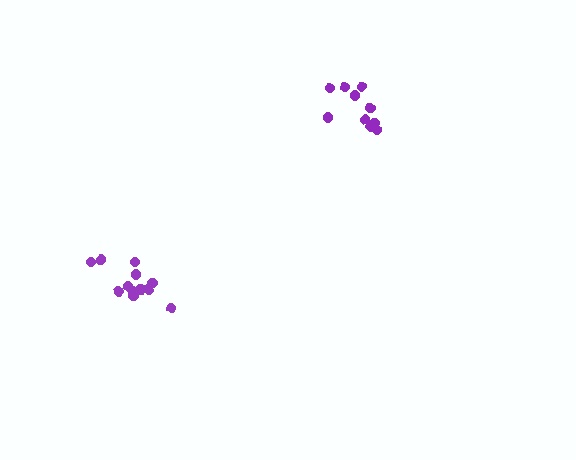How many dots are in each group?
Group 1: 13 dots, Group 2: 10 dots (23 total).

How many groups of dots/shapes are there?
There are 2 groups.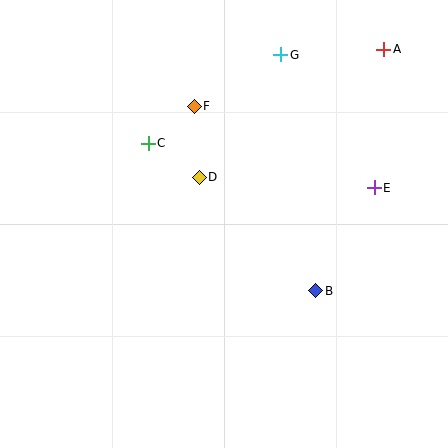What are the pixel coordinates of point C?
Point C is at (148, 143).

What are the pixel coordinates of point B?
Point B is at (316, 291).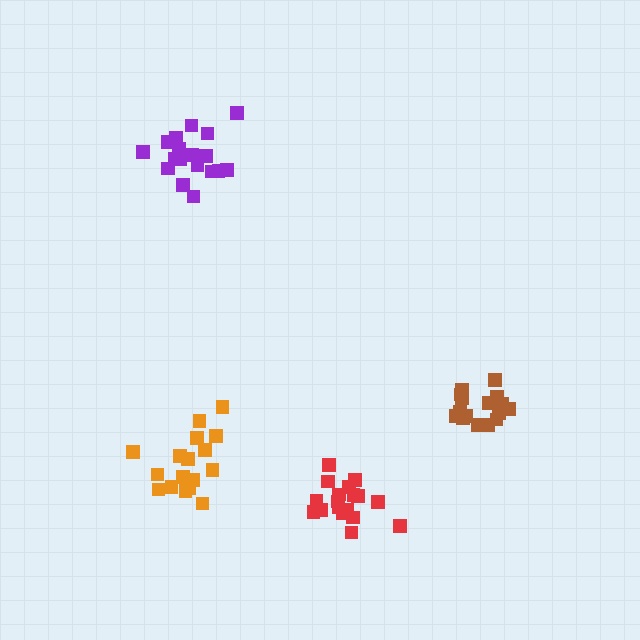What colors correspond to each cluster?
The clusters are colored: orange, purple, red, brown.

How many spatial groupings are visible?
There are 4 spatial groupings.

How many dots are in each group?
Group 1: 18 dots, Group 2: 18 dots, Group 3: 18 dots, Group 4: 16 dots (70 total).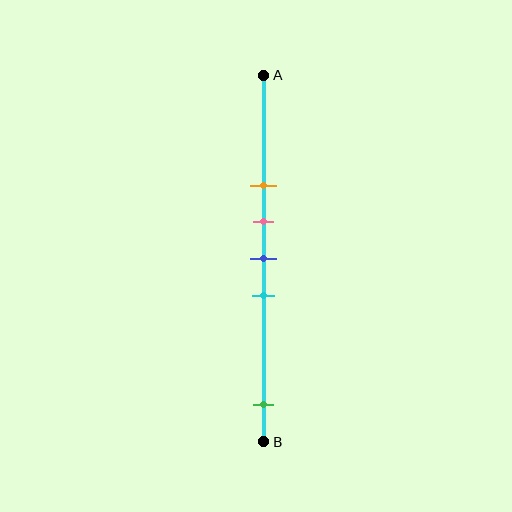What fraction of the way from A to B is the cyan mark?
The cyan mark is approximately 60% (0.6) of the way from A to B.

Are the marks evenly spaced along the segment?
No, the marks are not evenly spaced.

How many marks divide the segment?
There are 5 marks dividing the segment.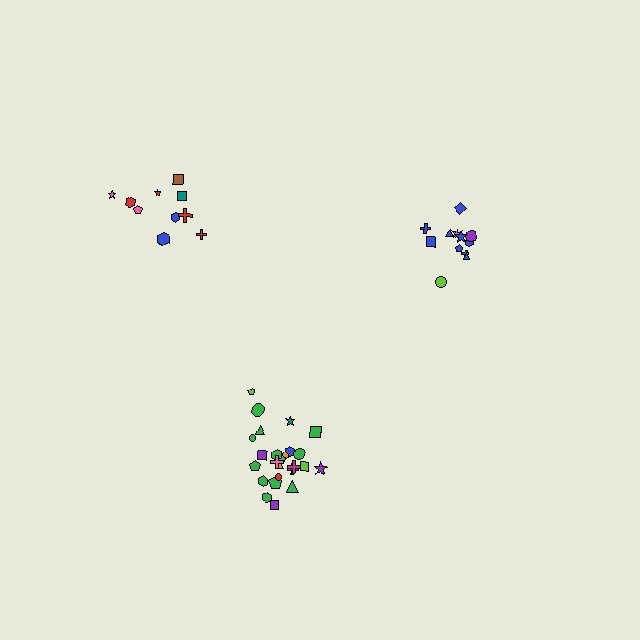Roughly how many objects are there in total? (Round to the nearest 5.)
Roughly 45 objects in total.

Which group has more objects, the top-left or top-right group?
The top-right group.